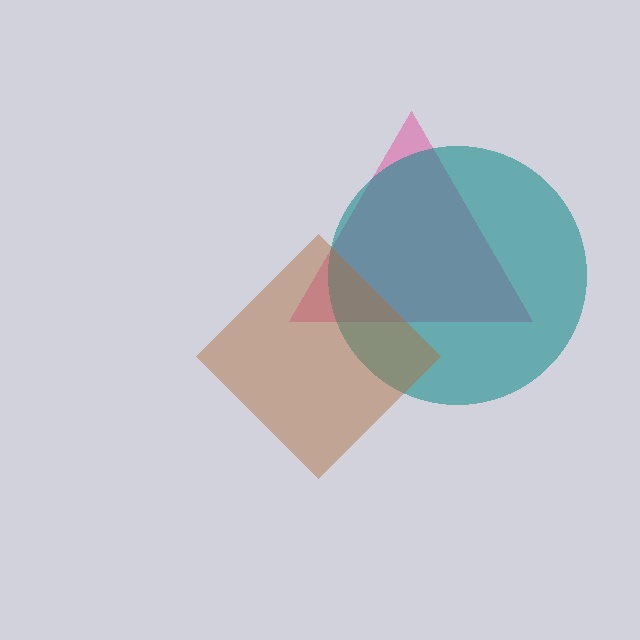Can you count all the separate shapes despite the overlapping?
Yes, there are 3 separate shapes.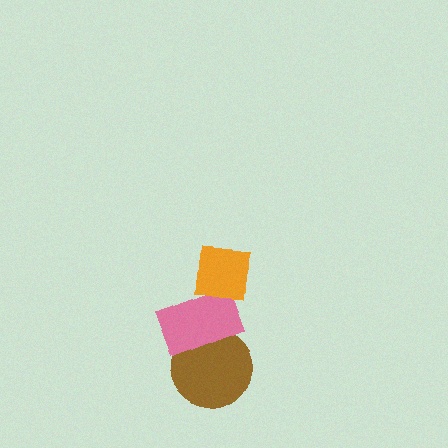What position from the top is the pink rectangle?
The pink rectangle is 2nd from the top.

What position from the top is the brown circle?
The brown circle is 3rd from the top.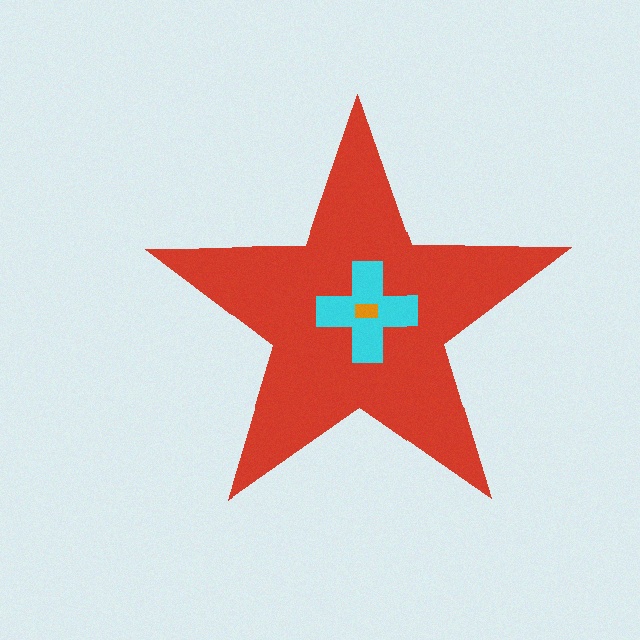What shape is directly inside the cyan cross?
The orange rectangle.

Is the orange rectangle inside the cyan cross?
Yes.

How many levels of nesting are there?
3.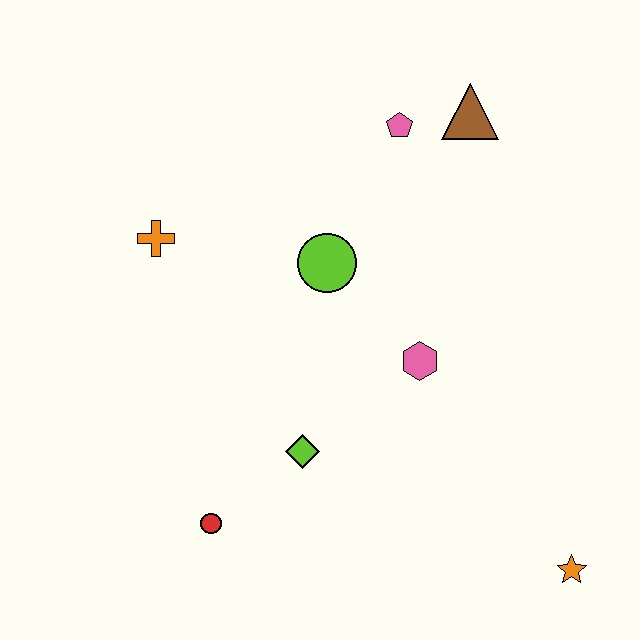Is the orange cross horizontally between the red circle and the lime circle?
No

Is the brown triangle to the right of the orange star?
No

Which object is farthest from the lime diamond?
The brown triangle is farthest from the lime diamond.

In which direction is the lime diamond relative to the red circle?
The lime diamond is to the right of the red circle.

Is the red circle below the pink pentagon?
Yes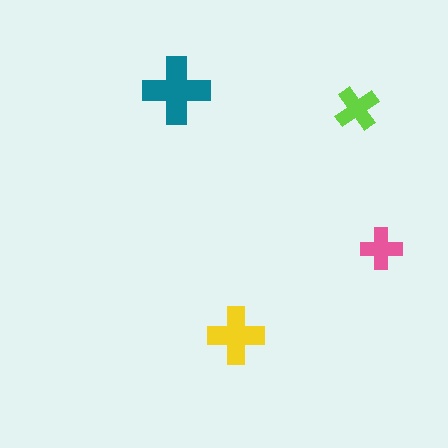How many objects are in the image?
There are 4 objects in the image.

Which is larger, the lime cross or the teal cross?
The teal one.